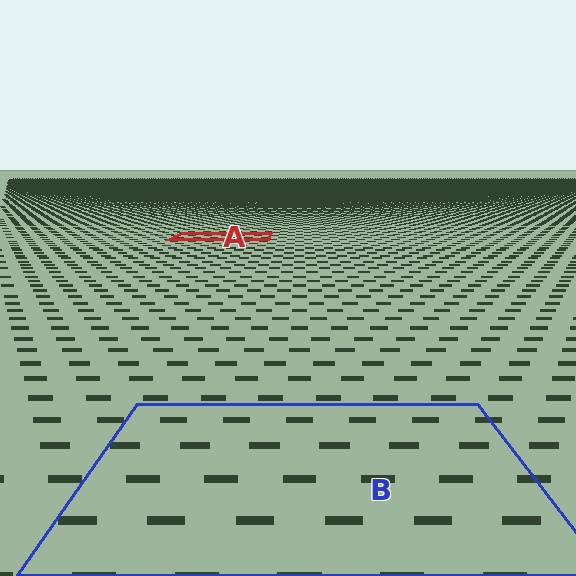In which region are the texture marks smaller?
The texture marks are smaller in region A, because it is farther away.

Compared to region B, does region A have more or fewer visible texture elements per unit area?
Region A has more texture elements per unit area — they are packed more densely because it is farther away.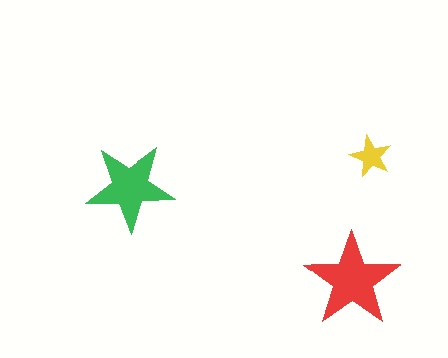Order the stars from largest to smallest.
the red one, the green one, the yellow one.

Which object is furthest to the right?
The yellow star is rightmost.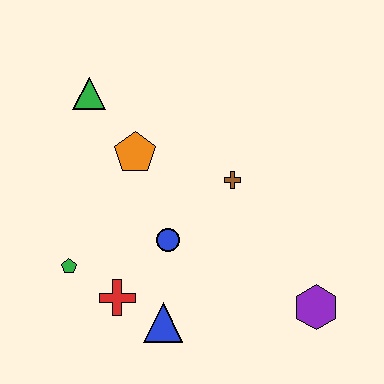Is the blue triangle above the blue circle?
No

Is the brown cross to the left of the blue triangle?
No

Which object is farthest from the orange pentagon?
The purple hexagon is farthest from the orange pentagon.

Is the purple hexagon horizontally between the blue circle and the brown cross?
No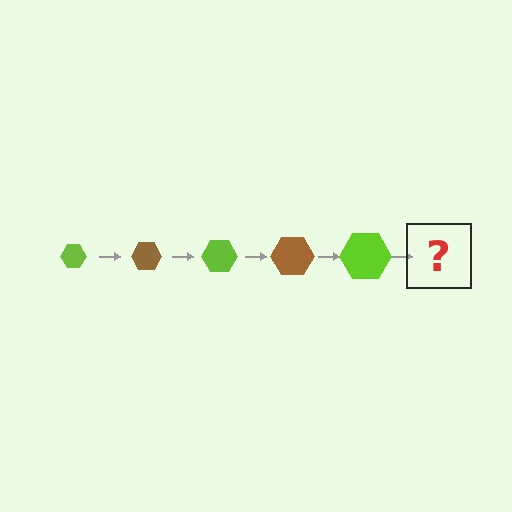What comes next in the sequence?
The next element should be a brown hexagon, larger than the previous one.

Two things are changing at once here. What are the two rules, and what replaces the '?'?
The two rules are that the hexagon grows larger each step and the color cycles through lime and brown. The '?' should be a brown hexagon, larger than the previous one.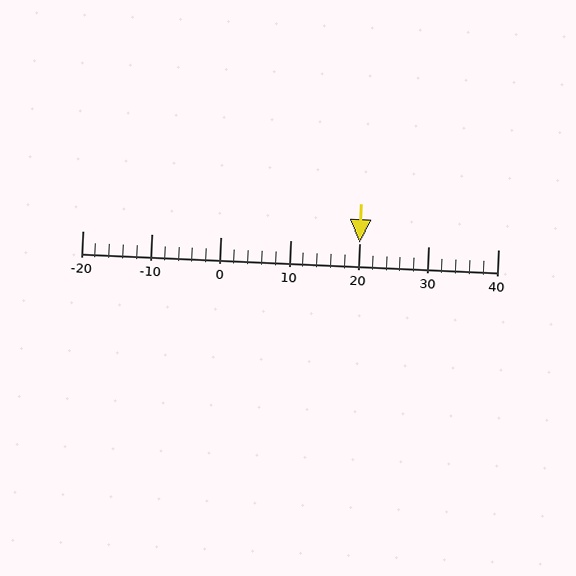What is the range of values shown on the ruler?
The ruler shows values from -20 to 40.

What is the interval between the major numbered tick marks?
The major tick marks are spaced 10 units apart.